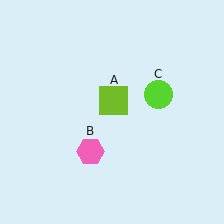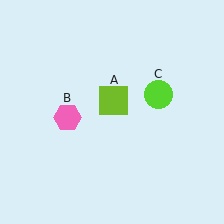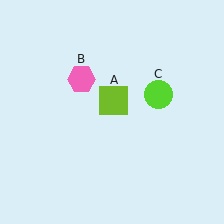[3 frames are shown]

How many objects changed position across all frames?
1 object changed position: pink hexagon (object B).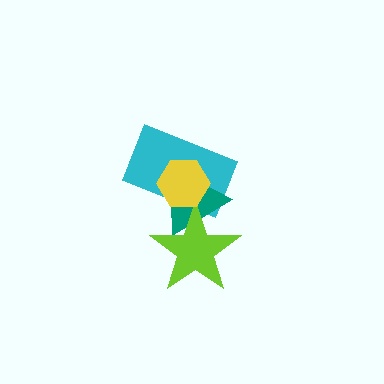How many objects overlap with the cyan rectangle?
3 objects overlap with the cyan rectangle.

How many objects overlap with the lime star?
2 objects overlap with the lime star.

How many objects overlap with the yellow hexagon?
2 objects overlap with the yellow hexagon.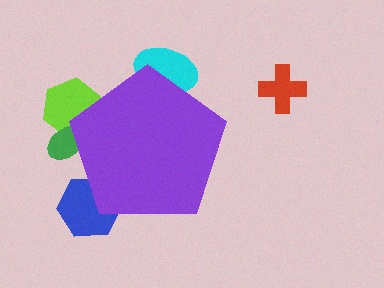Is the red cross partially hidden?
No, the red cross is fully visible.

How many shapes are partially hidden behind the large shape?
4 shapes are partially hidden.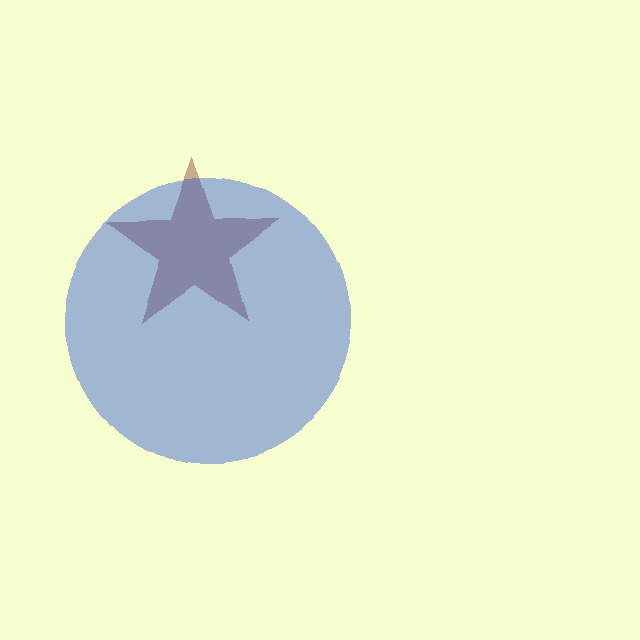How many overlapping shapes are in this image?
There are 2 overlapping shapes in the image.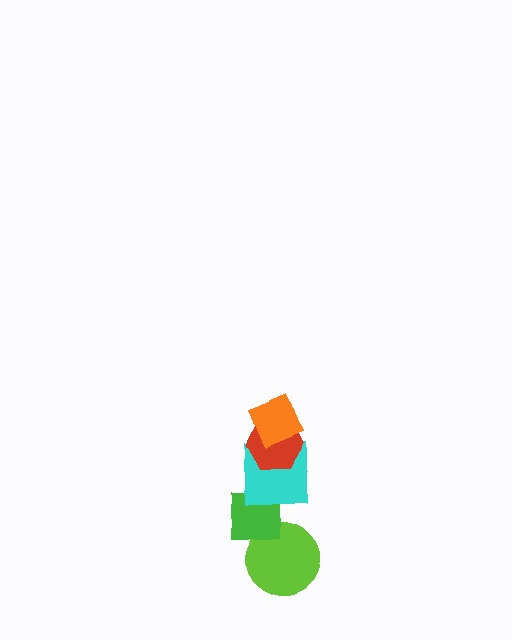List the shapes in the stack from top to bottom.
From top to bottom: the orange diamond, the red hexagon, the cyan square, the green square, the lime circle.